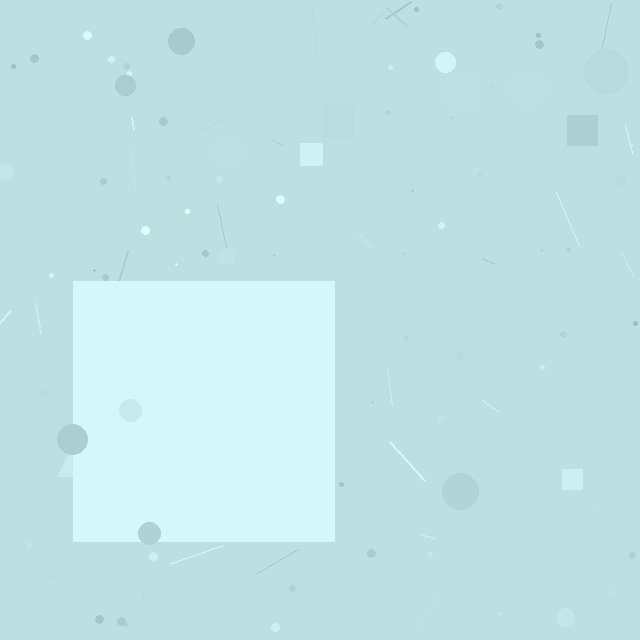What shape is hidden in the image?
A square is hidden in the image.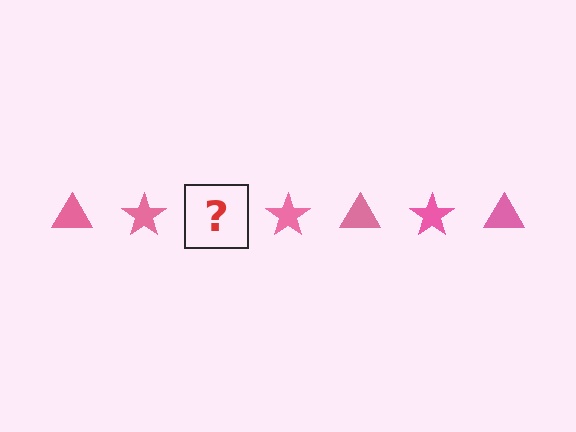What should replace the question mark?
The question mark should be replaced with a pink triangle.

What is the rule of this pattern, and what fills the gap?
The rule is that the pattern cycles through triangle, star shapes in pink. The gap should be filled with a pink triangle.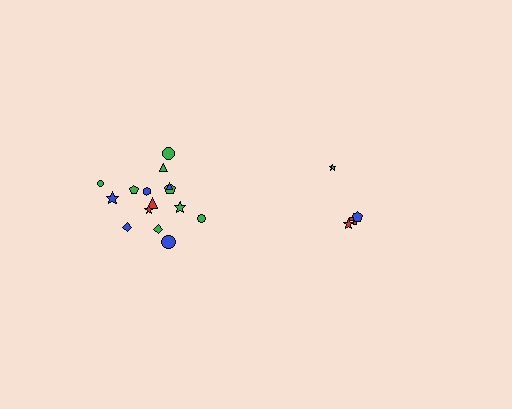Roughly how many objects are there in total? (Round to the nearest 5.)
Roughly 20 objects in total.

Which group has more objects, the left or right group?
The left group.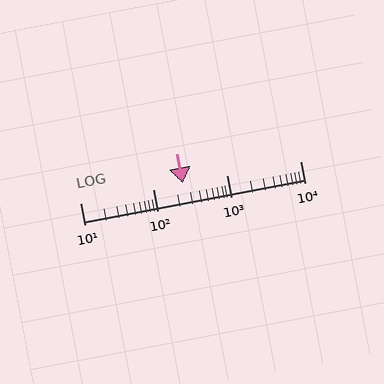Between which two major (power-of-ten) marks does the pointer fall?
The pointer is between 100 and 1000.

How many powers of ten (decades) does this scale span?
The scale spans 3 decades, from 10 to 10000.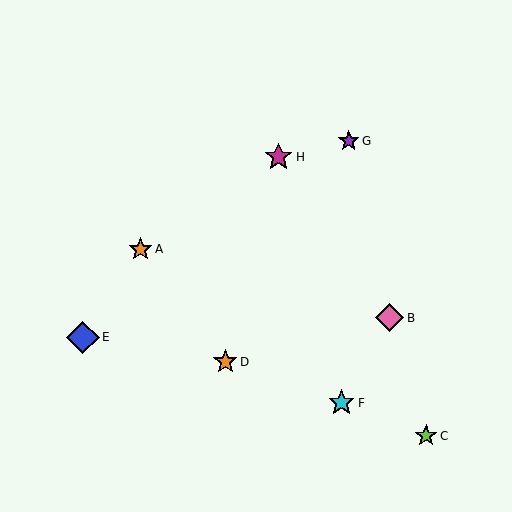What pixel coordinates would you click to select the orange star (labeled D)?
Click at (225, 362) to select the orange star D.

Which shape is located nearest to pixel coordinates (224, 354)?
The orange star (labeled D) at (225, 362) is nearest to that location.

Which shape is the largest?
The blue diamond (labeled E) is the largest.